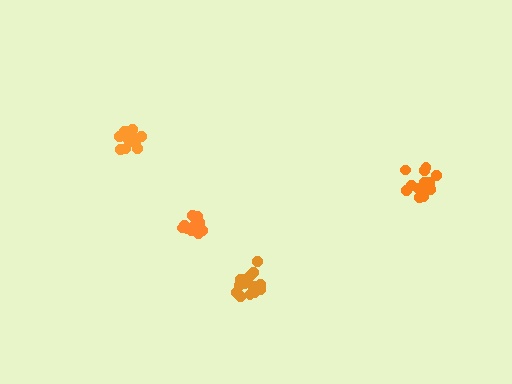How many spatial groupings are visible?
There are 4 spatial groupings.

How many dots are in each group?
Group 1: 16 dots, Group 2: 17 dots, Group 3: 13 dots, Group 4: 15 dots (61 total).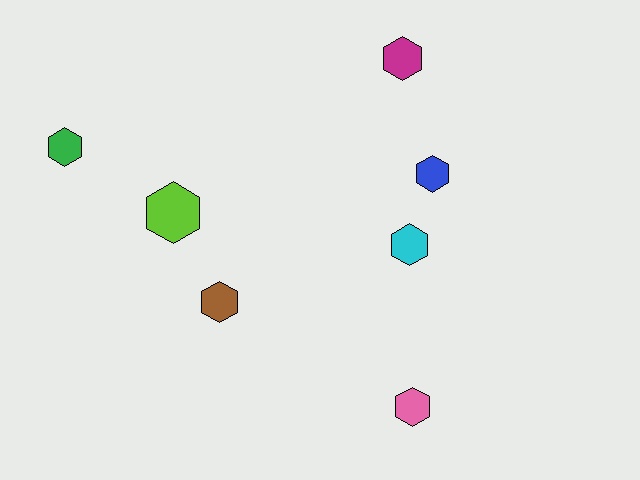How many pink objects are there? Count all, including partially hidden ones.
There is 1 pink object.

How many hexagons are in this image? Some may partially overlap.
There are 7 hexagons.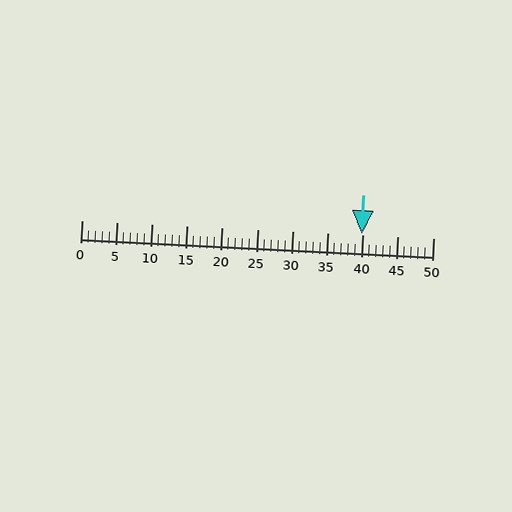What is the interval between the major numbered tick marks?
The major tick marks are spaced 5 units apart.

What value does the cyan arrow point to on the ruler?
The cyan arrow points to approximately 40.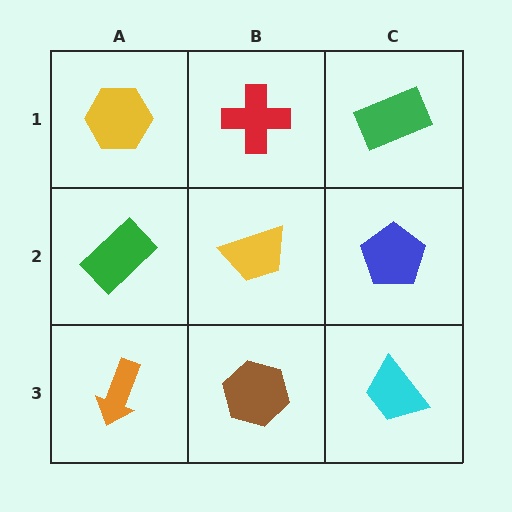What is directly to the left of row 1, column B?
A yellow hexagon.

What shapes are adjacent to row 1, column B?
A yellow trapezoid (row 2, column B), a yellow hexagon (row 1, column A), a green rectangle (row 1, column C).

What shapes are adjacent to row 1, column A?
A green rectangle (row 2, column A), a red cross (row 1, column B).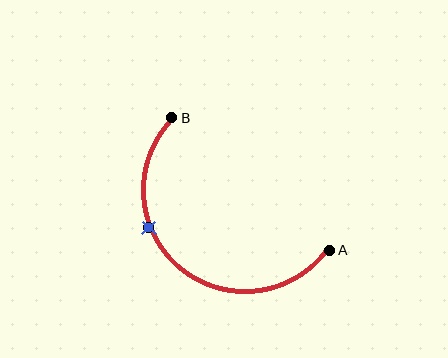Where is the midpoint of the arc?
The arc midpoint is the point on the curve farthest from the straight line joining A and B. It sits below and to the left of that line.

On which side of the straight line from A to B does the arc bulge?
The arc bulges below and to the left of the straight line connecting A and B.